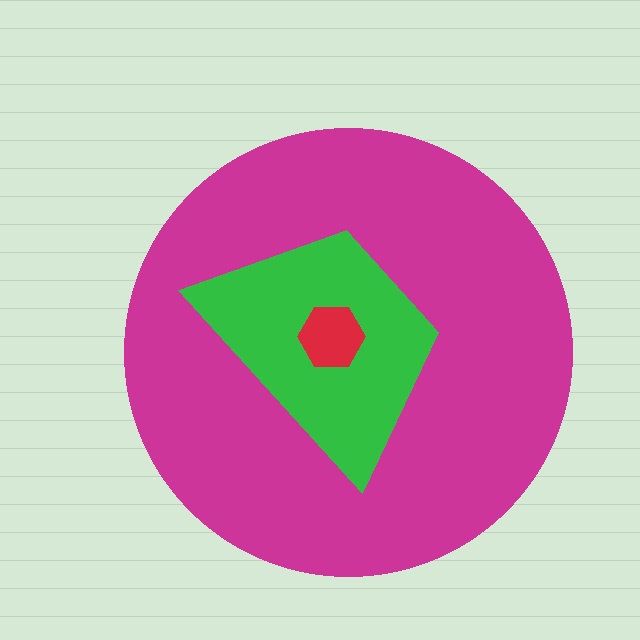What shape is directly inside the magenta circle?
The green trapezoid.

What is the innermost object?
The red hexagon.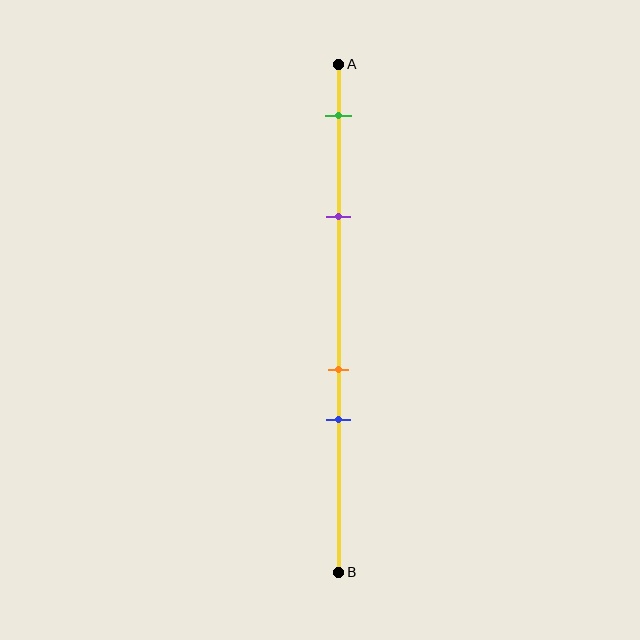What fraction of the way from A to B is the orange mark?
The orange mark is approximately 60% (0.6) of the way from A to B.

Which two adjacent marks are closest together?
The orange and blue marks are the closest adjacent pair.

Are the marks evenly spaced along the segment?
No, the marks are not evenly spaced.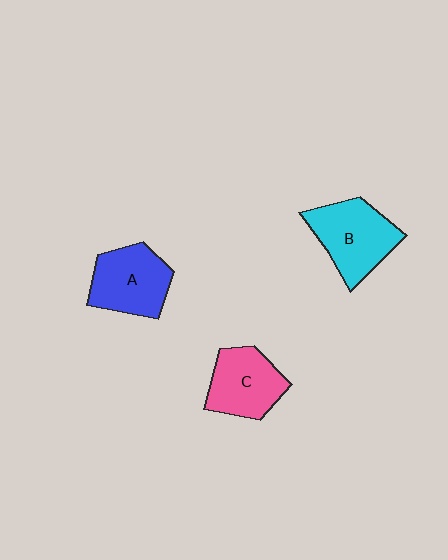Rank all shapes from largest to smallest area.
From largest to smallest: B (cyan), A (blue), C (pink).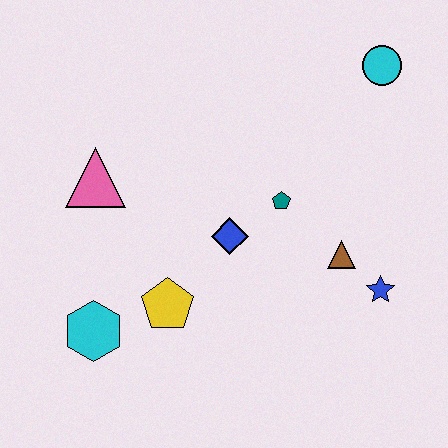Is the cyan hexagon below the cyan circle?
Yes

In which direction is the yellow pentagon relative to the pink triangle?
The yellow pentagon is below the pink triangle.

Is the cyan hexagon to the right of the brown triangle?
No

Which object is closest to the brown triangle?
The blue star is closest to the brown triangle.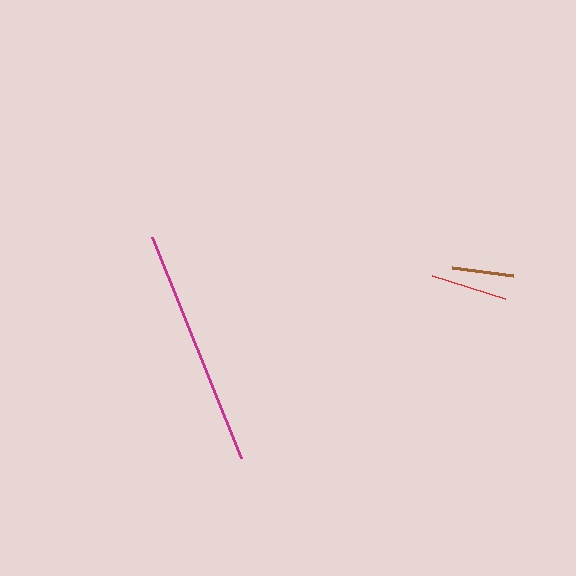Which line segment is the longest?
The magenta line is the longest at approximately 239 pixels.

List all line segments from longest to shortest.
From longest to shortest: magenta, red, brown.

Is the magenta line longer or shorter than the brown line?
The magenta line is longer than the brown line.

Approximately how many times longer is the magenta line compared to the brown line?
The magenta line is approximately 3.9 times the length of the brown line.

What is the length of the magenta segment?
The magenta segment is approximately 239 pixels long.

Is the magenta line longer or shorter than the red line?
The magenta line is longer than the red line.